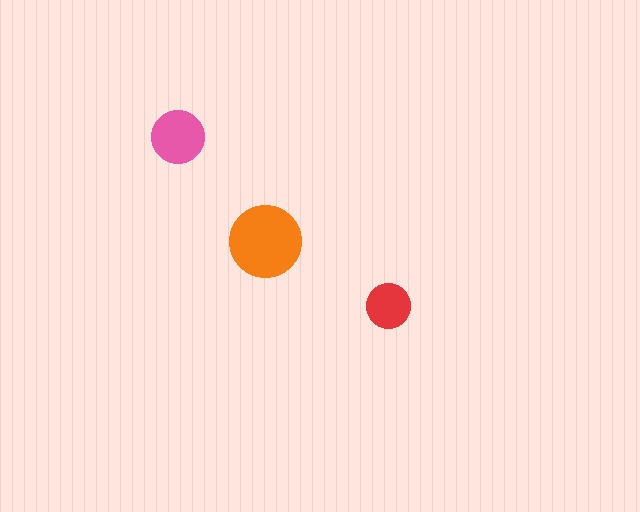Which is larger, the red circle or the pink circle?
The pink one.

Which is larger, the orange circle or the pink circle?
The orange one.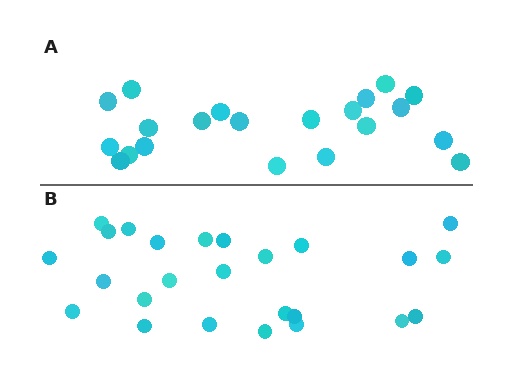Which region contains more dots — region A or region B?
Region B (the bottom region) has more dots.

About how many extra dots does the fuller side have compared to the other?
Region B has about 4 more dots than region A.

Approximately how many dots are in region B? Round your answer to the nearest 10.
About 20 dots. (The exact count is 25, which rounds to 20.)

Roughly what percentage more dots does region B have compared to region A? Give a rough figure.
About 20% more.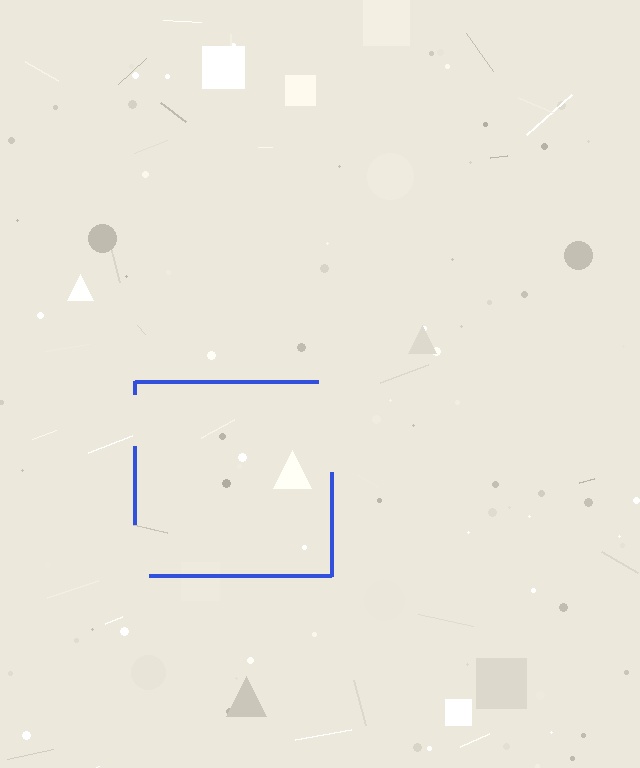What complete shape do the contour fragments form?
The contour fragments form a square.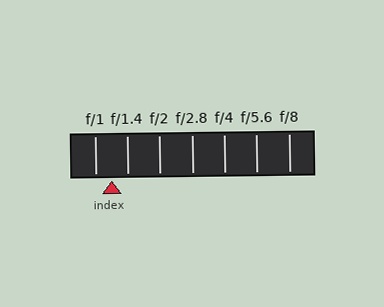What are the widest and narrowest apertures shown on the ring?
The widest aperture shown is f/1 and the narrowest is f/8.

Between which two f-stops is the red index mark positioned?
The index mark is between f/1 and f/1.4.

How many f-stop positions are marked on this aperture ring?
There are 7 f-stop positions marked.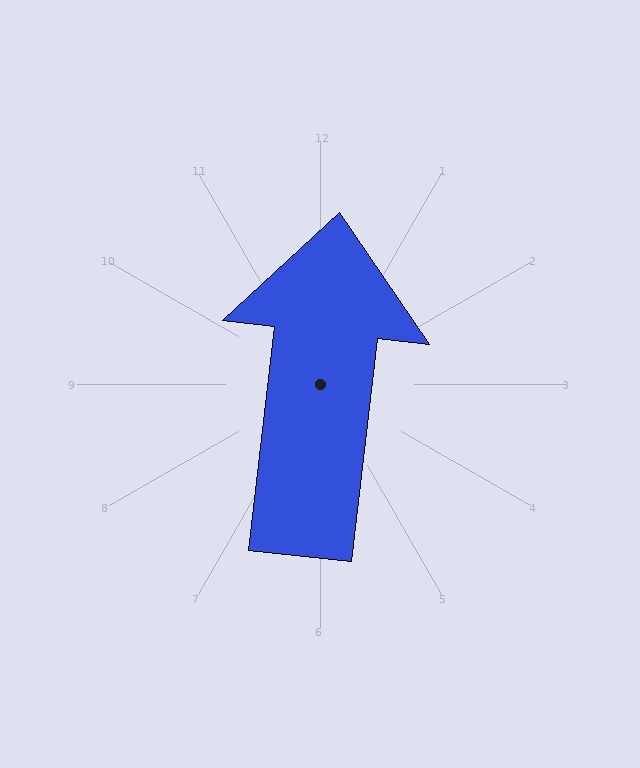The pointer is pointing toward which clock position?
Roughly 12 o'clock.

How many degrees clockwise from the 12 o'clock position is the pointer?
Approximately 7 degrees.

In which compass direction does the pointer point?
North.